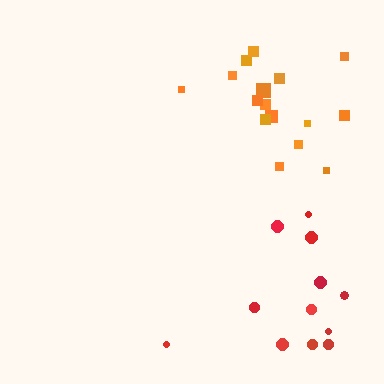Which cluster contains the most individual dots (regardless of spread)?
Orange (16).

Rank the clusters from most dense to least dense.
orange, red.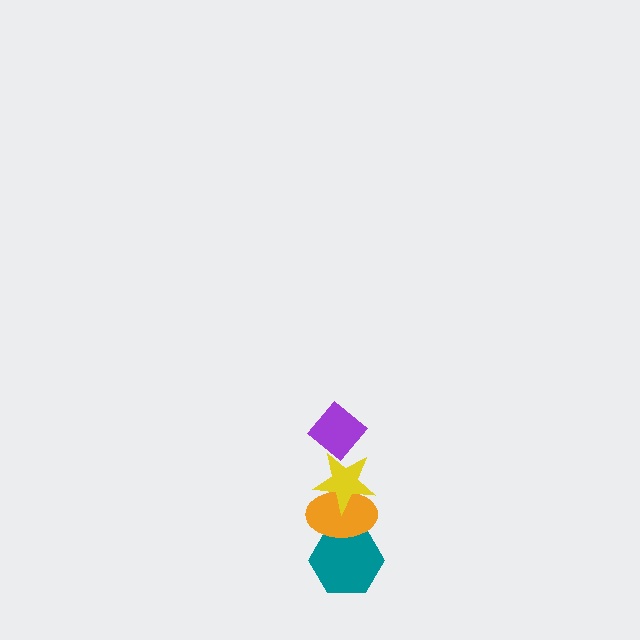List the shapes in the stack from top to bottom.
From top to bottom: the purple diamond, the yellow star, the orange ellipse, the teal hexagon.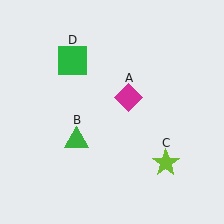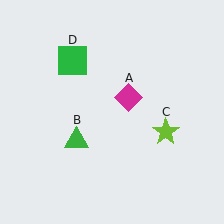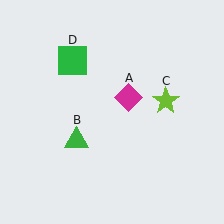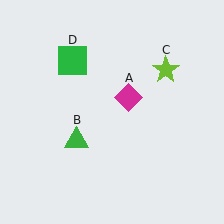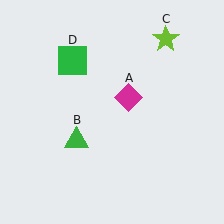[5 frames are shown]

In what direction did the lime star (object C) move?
The lime star (object C) moved up.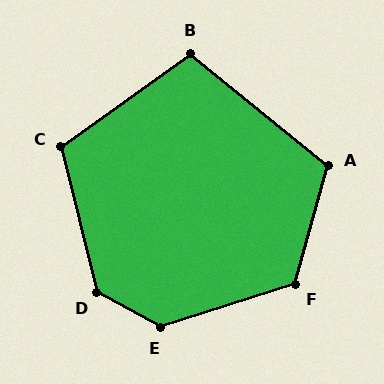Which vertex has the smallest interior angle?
B, at approximately 105 degrees.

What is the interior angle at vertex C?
Approximately 112 degrees (obtuse).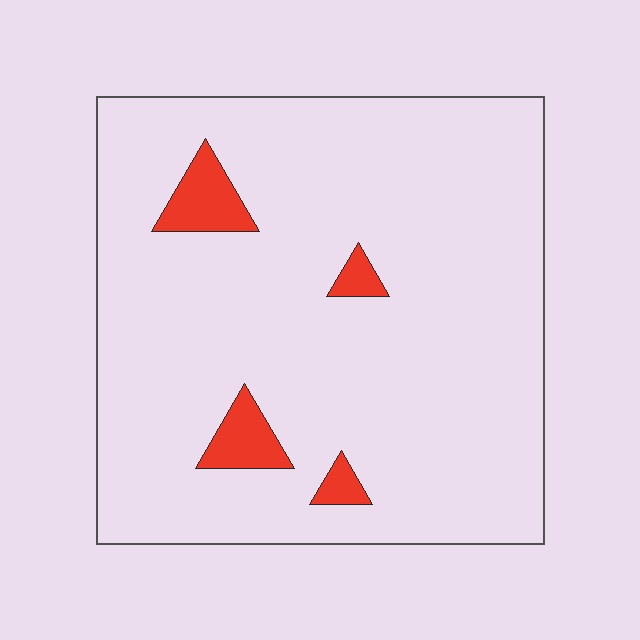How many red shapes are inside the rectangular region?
4.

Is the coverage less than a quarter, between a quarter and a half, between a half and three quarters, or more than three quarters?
Less than a quarter.